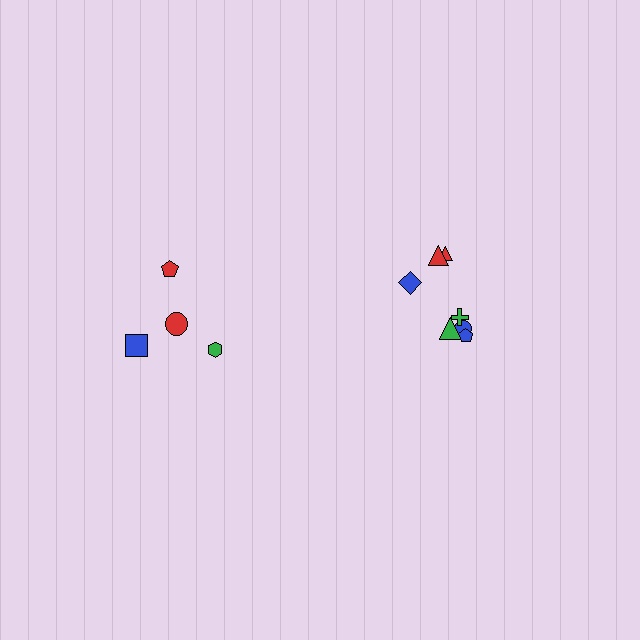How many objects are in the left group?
There are 4 objects.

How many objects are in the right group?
There are 7 objects.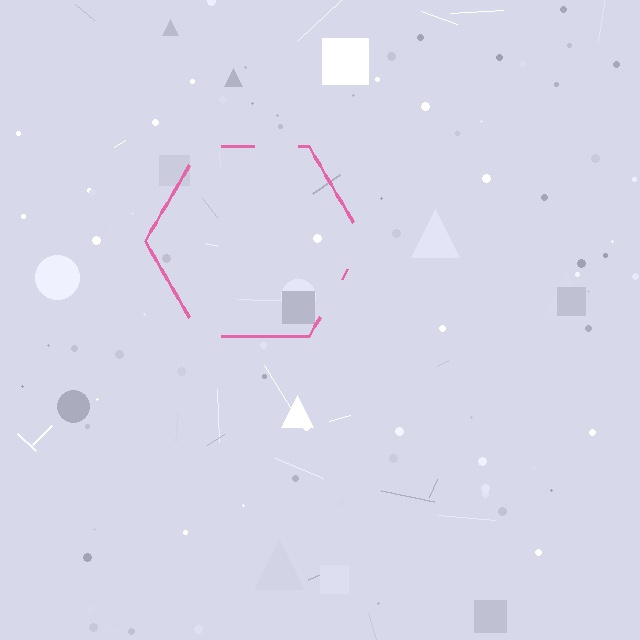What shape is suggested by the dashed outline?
The dashed outline suggests a hexagon.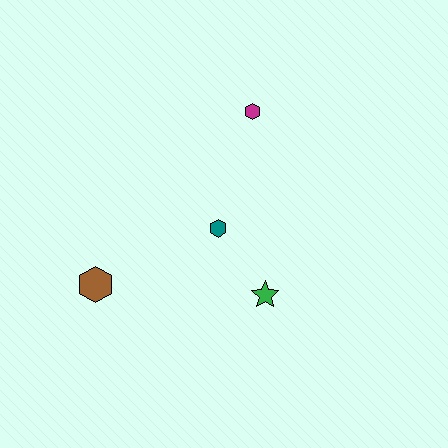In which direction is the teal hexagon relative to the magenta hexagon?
The teal hexagon is below the magenta hexagon.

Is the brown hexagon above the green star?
Yes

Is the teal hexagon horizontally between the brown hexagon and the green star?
Yes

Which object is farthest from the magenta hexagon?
The brown hexagon is farthest from the magenta hexagon.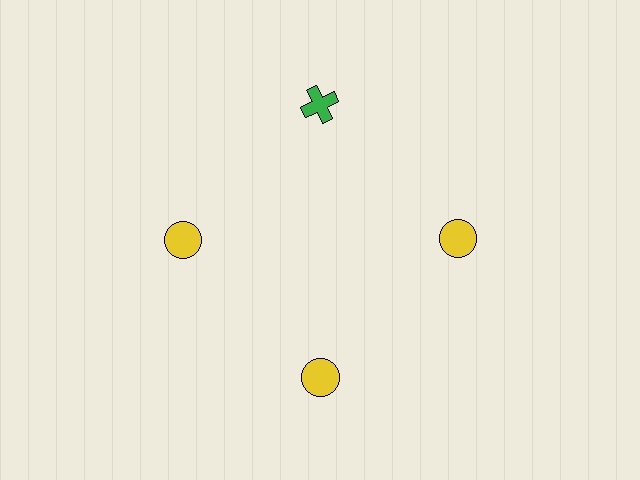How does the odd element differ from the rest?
It differs in both color (green instead of yellow) and shape (cross instead of circle).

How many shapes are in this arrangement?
There are 4 shapes arranged in a ring pattern.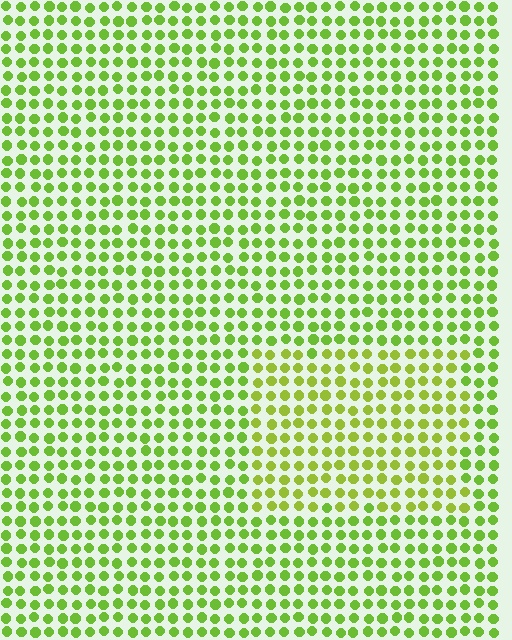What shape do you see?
I see a rectangle.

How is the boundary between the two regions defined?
The boundary is defined purely by a slight shift in hue (about 18 degrees). Spacing, size, and orientation are identical on both sides.